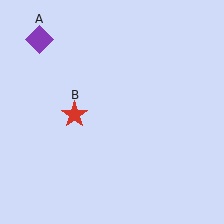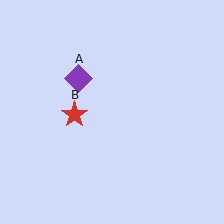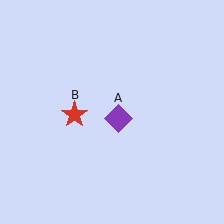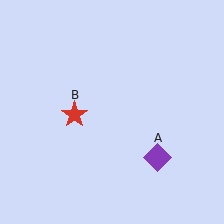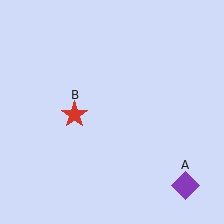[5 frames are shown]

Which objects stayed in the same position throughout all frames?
Red star (object B) remained stationary.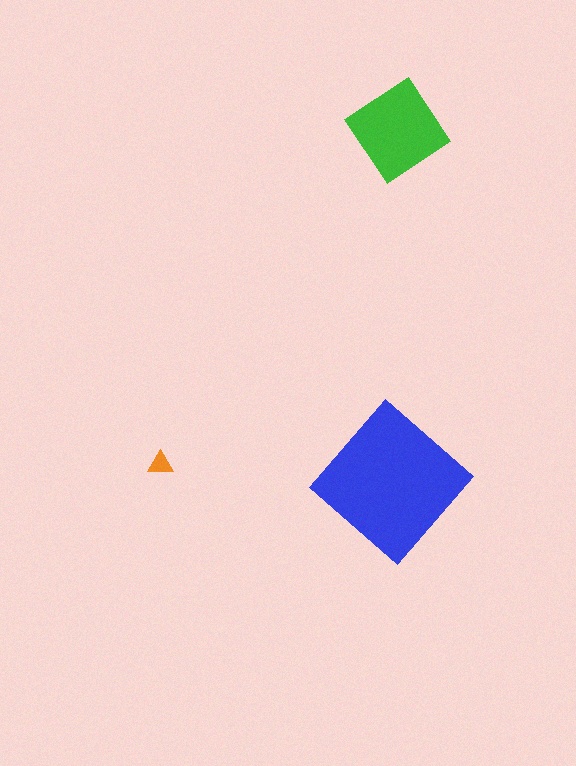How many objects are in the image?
There are 3 objects in the image.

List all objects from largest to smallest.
The blue diamond, the green diamond, the orange triangle.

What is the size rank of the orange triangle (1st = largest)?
3rd.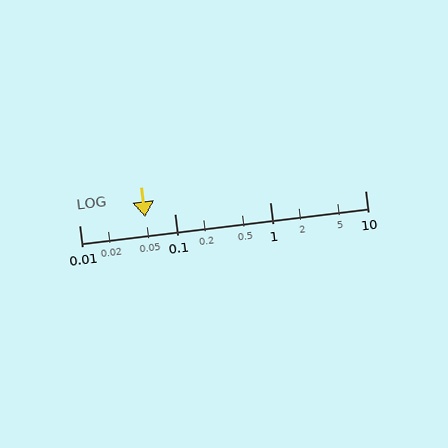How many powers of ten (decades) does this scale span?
The scale spans 3 decades, from 0.01 to 10.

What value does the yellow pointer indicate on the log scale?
The pointer indicates approximately 0.049.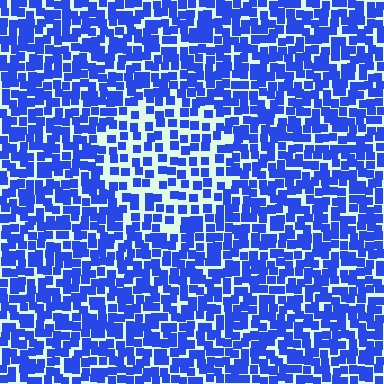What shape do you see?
I see a circle.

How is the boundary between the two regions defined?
The boundary is defined by a change in element density (approximately 1.8x ratio). All elements are the same color, size, and shape.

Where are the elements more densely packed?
The elements are more densely packed outside the circle boundary.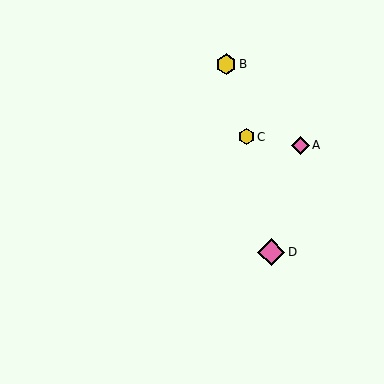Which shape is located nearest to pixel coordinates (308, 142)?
The pink diamond (labeled A) at (300, 145) is nearest to that location.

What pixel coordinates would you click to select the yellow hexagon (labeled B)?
Click at (226, 64) to select the yellow hexagon B.